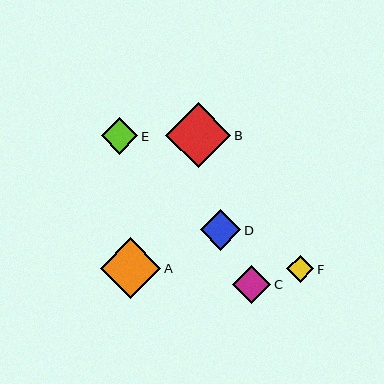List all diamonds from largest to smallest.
From largest to smallest: B, A, D, C, E, F.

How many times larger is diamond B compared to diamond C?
Diamond B is approximately 1.7 times the size of diamond C.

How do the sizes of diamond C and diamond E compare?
Diamond C and diamond E are approximately the same size.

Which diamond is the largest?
Diamond B is the largest with a size of approximately 65 pixels.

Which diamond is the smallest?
Diamond F is the smallest with a size of approximately 27 pixels.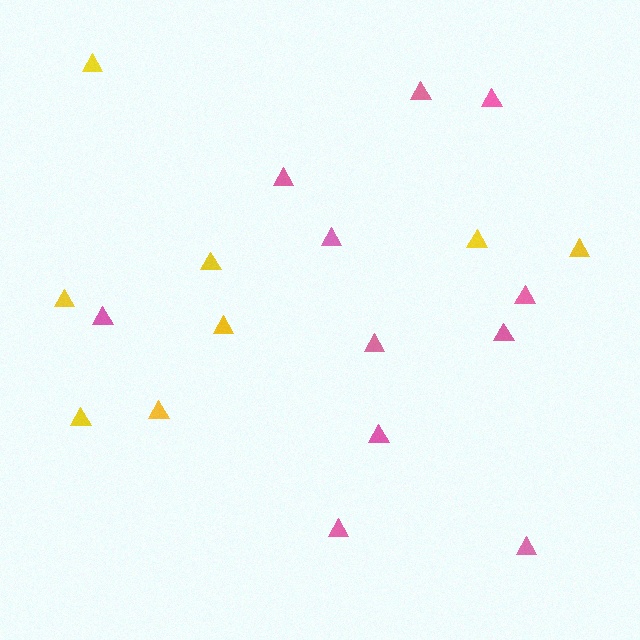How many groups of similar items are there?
There are 2 groups: one group of yellow triangles (8) and one group of pink triangles (11).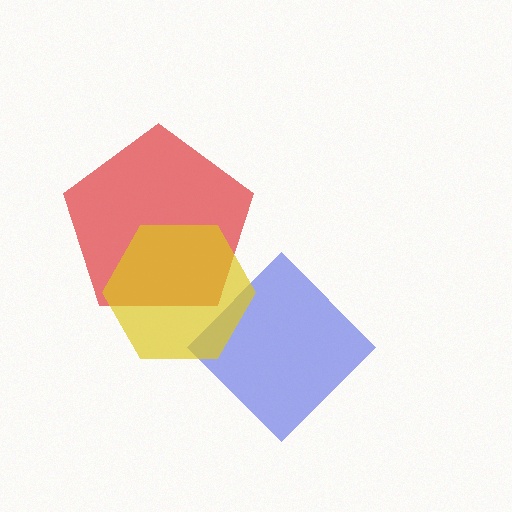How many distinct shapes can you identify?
There are 3 distinct shapes: a red pentagon, a blue diamond, a yellow hexagon.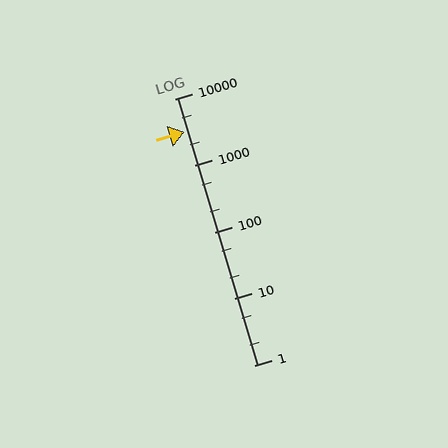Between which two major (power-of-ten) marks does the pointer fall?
The pointer is between 1000 and 10000.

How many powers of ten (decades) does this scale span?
The scale spans 4 decades, from 1 to 10000.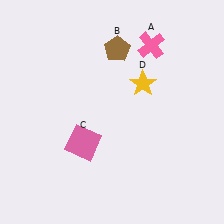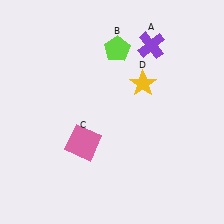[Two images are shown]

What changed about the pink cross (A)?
In Image 1, A is pink. In Image 2, it changed to purple.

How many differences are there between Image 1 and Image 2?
There are 2 differences between the two images.